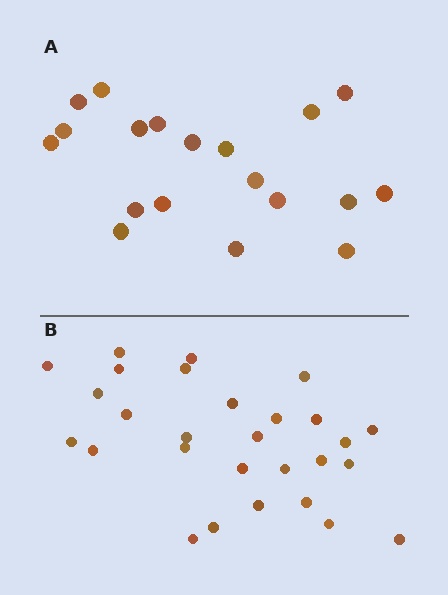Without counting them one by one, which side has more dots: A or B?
Region B (the bottom region) has more dots.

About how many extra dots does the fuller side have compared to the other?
Region B has roughly 8 or so more dots than region A.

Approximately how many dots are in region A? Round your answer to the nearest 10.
About 20 dots. (The exact count is 19, which rounds to 20.)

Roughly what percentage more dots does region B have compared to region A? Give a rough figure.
About 45% more.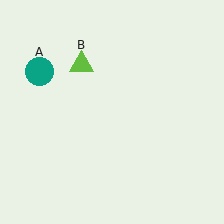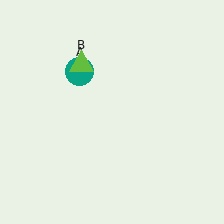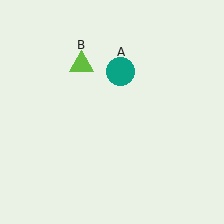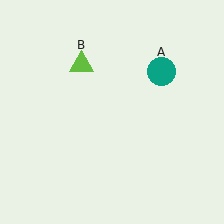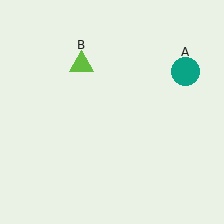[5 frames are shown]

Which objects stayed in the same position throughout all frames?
Lime triangle (object B) remained stationary.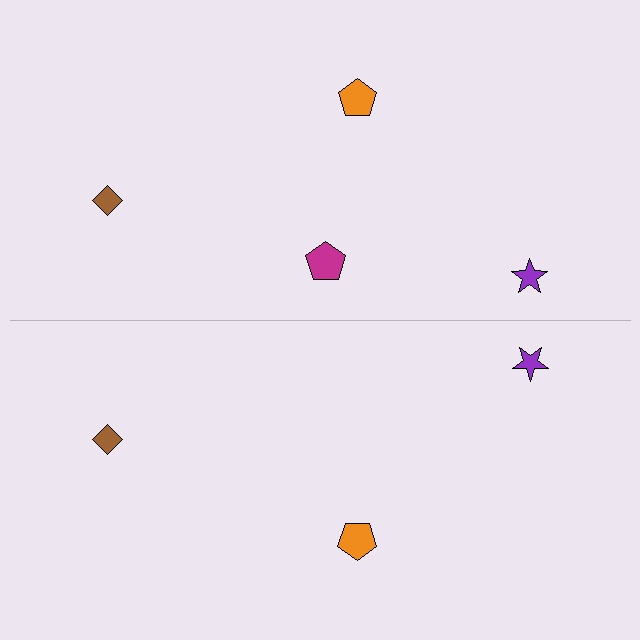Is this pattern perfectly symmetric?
No, the pattern is not perfectly symmetric. A magenta pentagon is missing from the bottom side.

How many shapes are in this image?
There are 7 shapes in this image.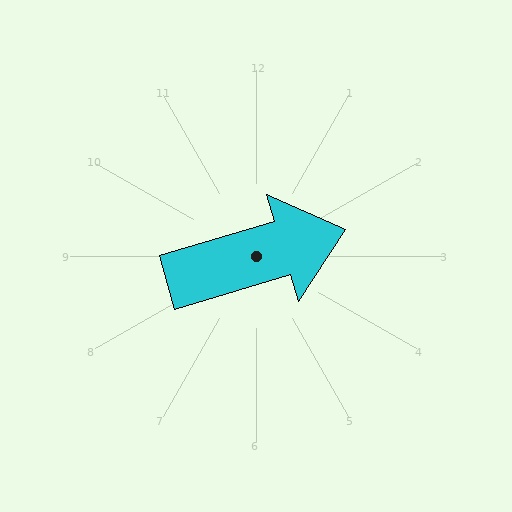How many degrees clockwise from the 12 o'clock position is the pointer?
Approximately 73 degrees.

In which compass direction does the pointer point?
East.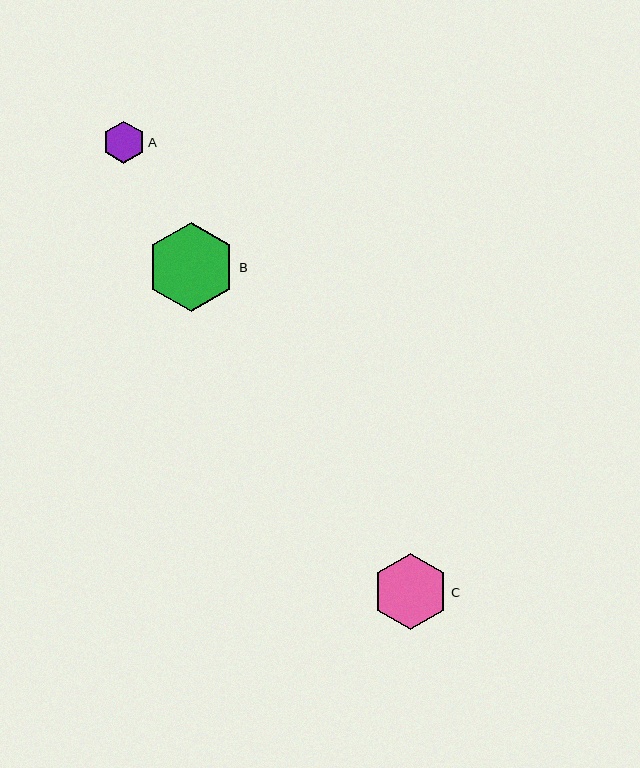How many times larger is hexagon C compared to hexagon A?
Hexagon C is approximately 1.8 times the size of hexagon A.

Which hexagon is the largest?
Hexagon B is the largest with a size of approximately 90 pixels.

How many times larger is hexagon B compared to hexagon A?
Hexagon B is approximately 2.1 times the size of hexagon A.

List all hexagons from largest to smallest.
From largest to smallest: B, C, A.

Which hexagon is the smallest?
Hexagon A is the smallest with a size of approximately 42 pixels.